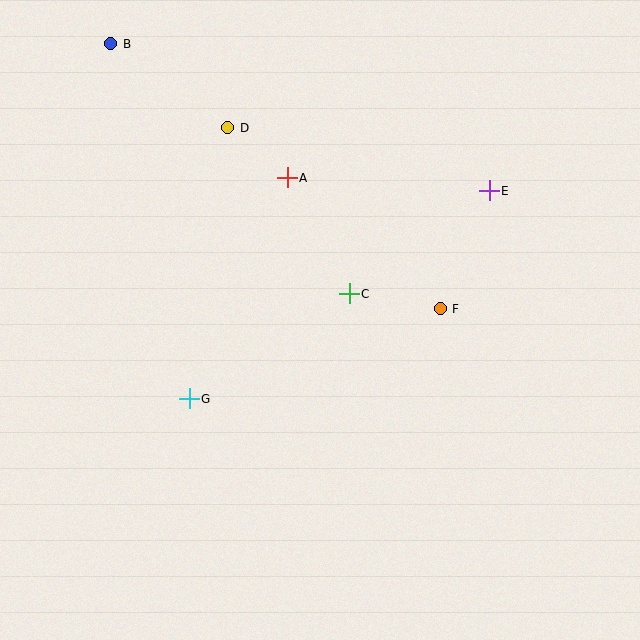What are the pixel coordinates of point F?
Point F is at (440, 309).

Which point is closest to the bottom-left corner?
Point G is closest to the bottom-left corner.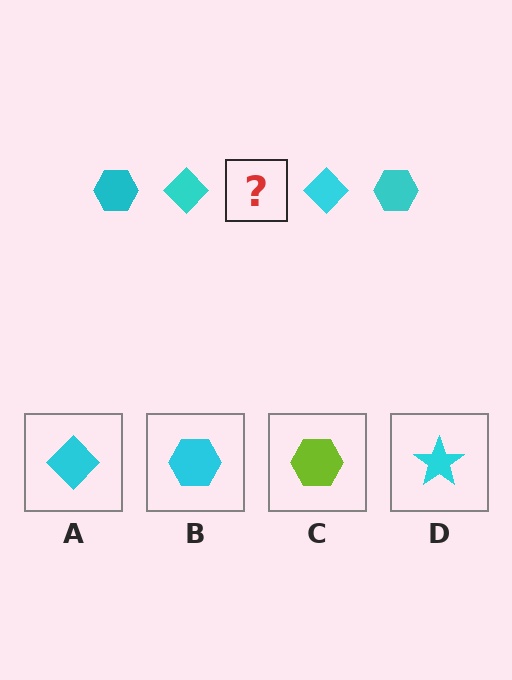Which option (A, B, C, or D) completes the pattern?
B.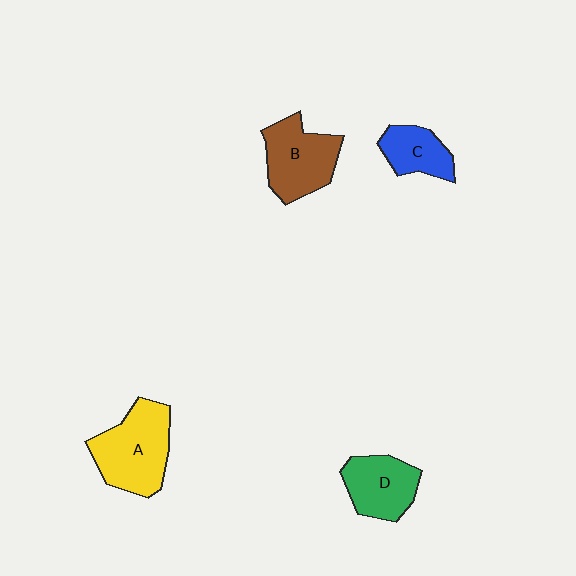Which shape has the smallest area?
Shape C (blue).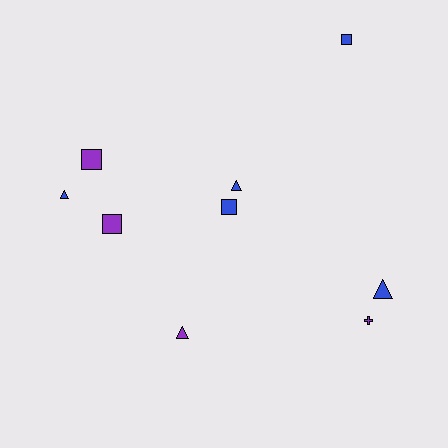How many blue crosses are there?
There are no blue crosses.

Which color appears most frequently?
Blue, with 5 objects.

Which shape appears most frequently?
Square, with 4 objects.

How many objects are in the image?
There are 9 objects.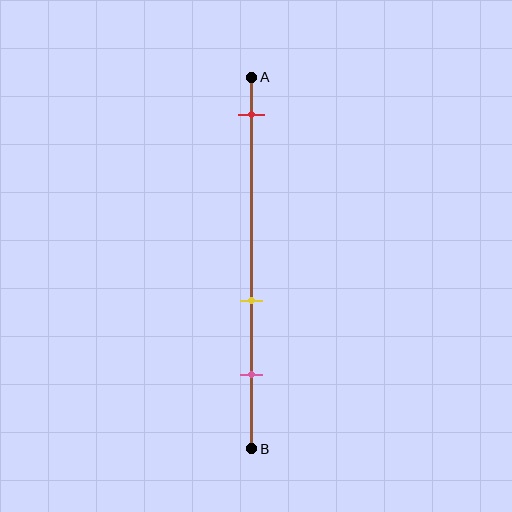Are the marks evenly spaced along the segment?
No, the marks are not evenly spaced.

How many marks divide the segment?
There are 3 marks dividing the segment.